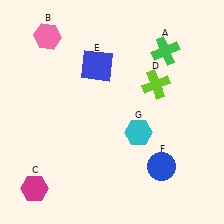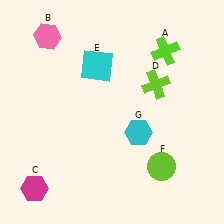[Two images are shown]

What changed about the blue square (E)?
In Image 1, E is blue. In Image 2, it changed to cyan.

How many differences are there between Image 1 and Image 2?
There are 3 differences between the two images.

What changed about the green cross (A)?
In Image 1, A is green. In Image 2, it changed to lime.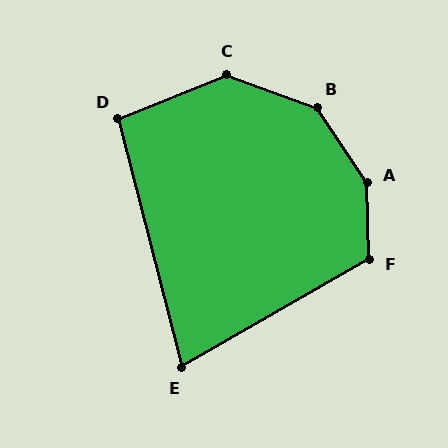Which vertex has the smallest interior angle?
E, at approximately 75 degrees.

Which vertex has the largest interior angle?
A, at approximately 147 degrees.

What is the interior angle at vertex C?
Approximately 138 degrees (obtuse).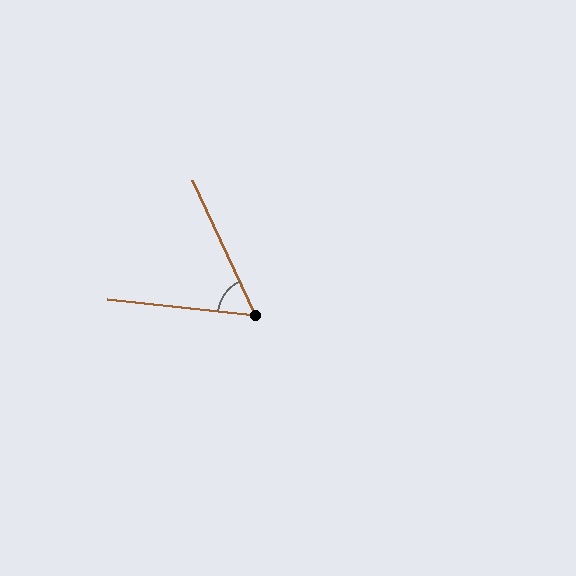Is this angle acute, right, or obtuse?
It is acute.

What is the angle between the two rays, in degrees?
Approximately 59 degrees.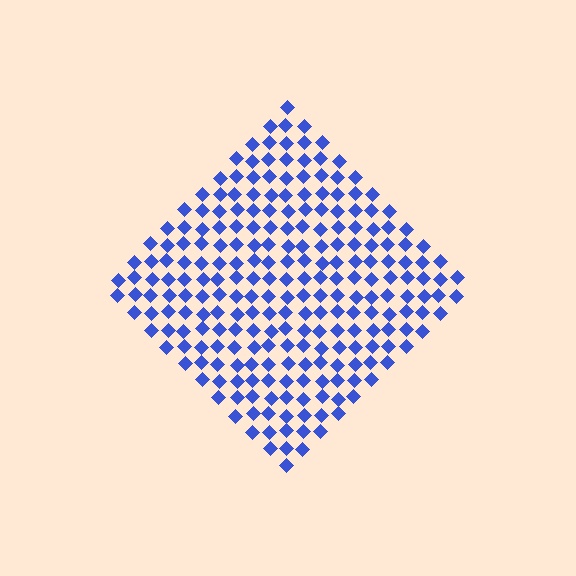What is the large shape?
The large shape is a diamond.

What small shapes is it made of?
It is made of small diamonds.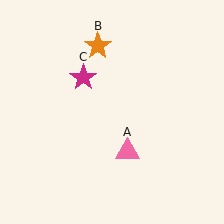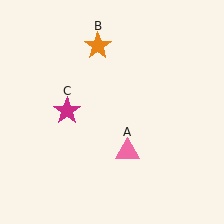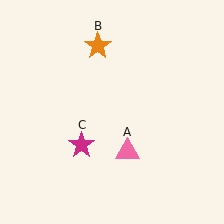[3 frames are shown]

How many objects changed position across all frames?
1 object changed position: magenta star (object C).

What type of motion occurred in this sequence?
The magenta star (object C) rotated counterclockwise around the center of the scene.